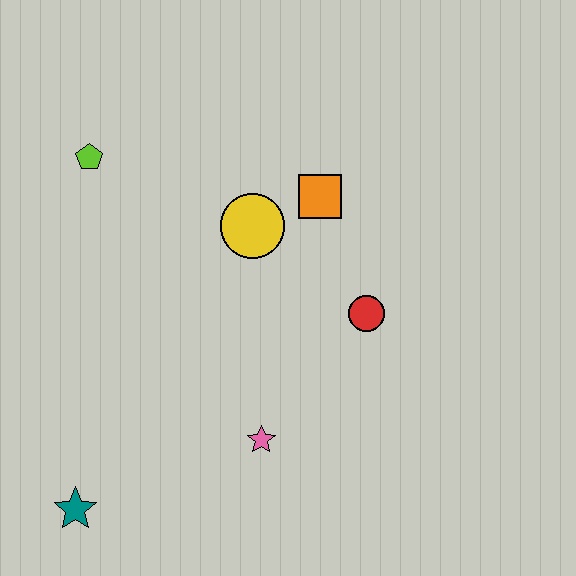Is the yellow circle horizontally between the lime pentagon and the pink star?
Yes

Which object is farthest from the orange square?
The teal star is farthest from the orange square.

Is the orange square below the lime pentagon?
Yes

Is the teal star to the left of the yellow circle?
Yes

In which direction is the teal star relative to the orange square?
The teal star is below the orange square.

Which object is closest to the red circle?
The orange square is closest to the red circle.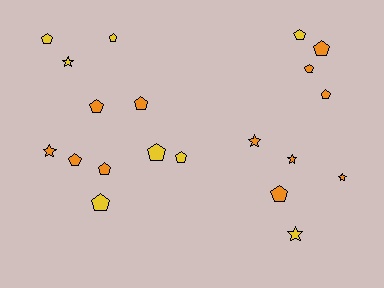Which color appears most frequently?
Orange, with 12 objects.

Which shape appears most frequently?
Pentagon, with 14 objects.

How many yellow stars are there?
There are 2 yellow stars.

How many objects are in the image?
There are 20 objects.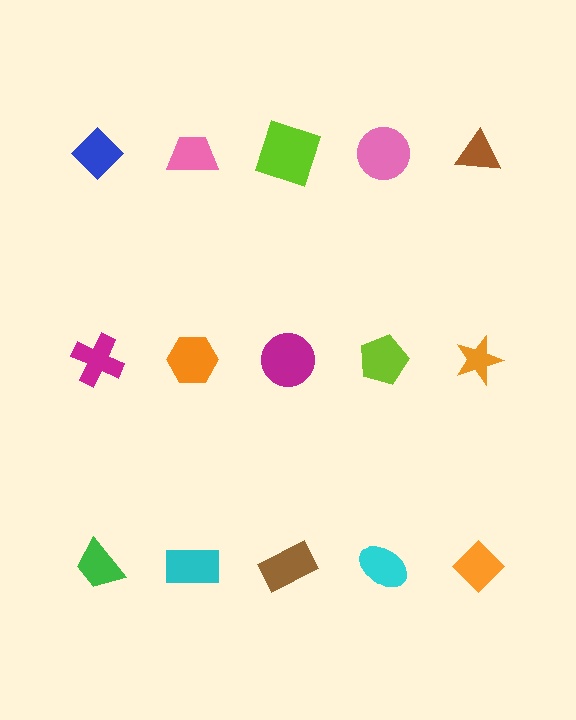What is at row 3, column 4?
A cyan ellipse.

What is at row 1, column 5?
A brown triangle.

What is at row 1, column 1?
A blue diamond.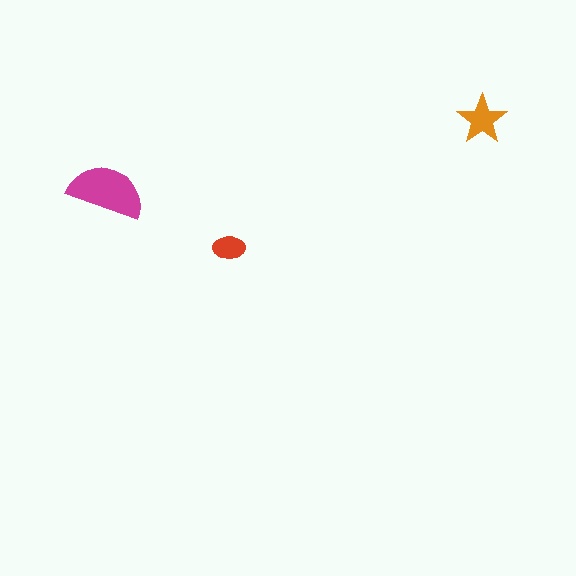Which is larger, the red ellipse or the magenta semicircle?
The magenta semicircle.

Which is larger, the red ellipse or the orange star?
The orange star.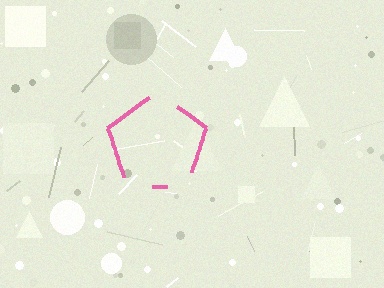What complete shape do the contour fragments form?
The contour fragments form a pentagon.